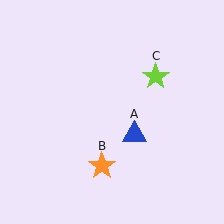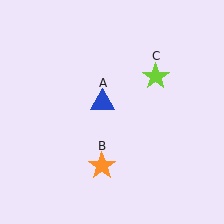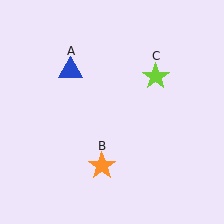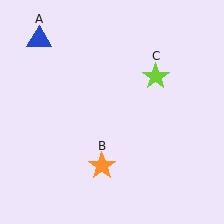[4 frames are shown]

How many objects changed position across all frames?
1 object changed position: blue triangle (object A).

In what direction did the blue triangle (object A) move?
The blue triangle (object A) moved up and to the left.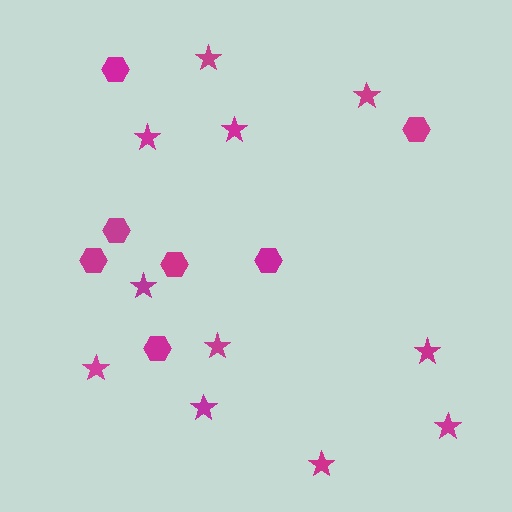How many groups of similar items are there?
There are 2 groups: one group of hexagons (7) and one group of stars (11).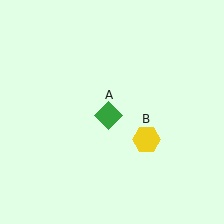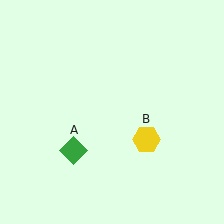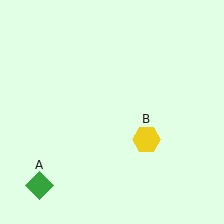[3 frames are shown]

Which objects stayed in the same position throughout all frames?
Yellow hexagon (object B) remained stationary.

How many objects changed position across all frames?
1 object changed position: green diamond (object A).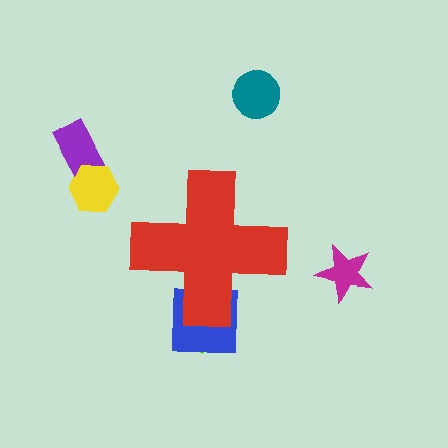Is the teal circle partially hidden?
No, the teal circle is fully visible.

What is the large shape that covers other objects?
A red cross.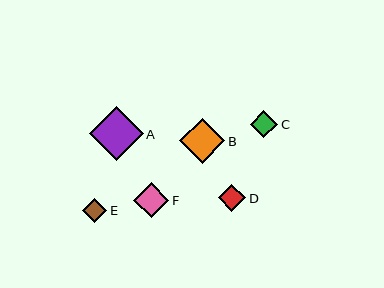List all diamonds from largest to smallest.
From largest to smallest: A, B, F, D, C, E.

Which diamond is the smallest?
Diamond E is the smallest with a size of approximately 24 pixels.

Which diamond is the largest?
Diamond A is the largest with a size of approximately 54 pixels.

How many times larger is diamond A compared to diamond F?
Diamond A is approximately 1.5 times the size of diamond F.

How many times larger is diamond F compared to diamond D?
Diamond F is approximately 1.3 times the size of diamond D.